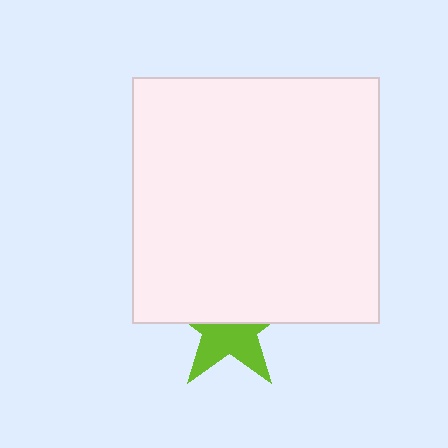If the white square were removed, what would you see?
You would see the complete lime star.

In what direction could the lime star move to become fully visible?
The lime star could move down. That would shift it out from behind the white square entirely.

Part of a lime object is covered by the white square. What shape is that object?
It is a star.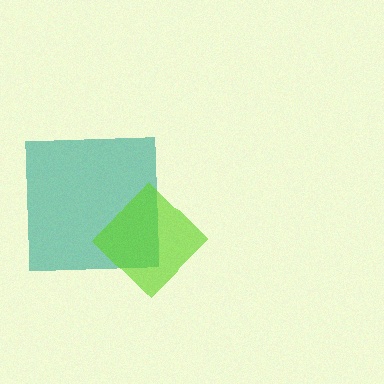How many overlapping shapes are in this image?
There are 2 overlapping shapes in the image.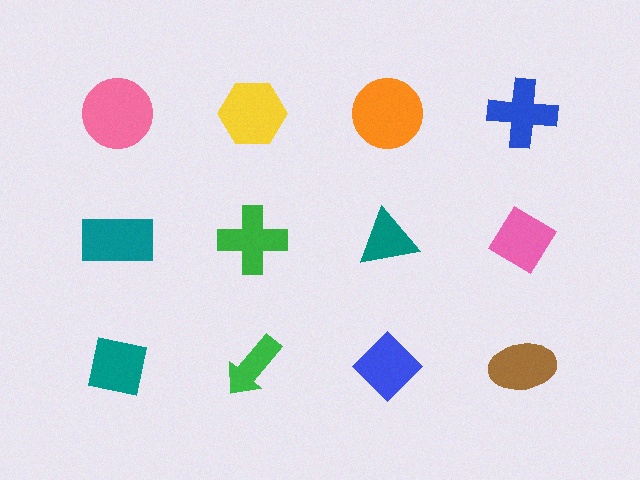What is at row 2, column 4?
A pink diamond.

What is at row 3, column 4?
A brown ellipse.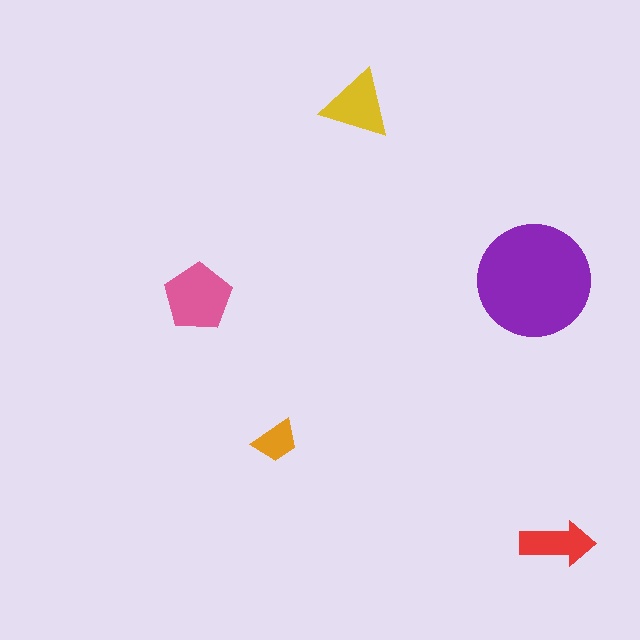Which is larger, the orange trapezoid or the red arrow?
The red arrow.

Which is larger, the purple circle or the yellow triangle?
The purple circle.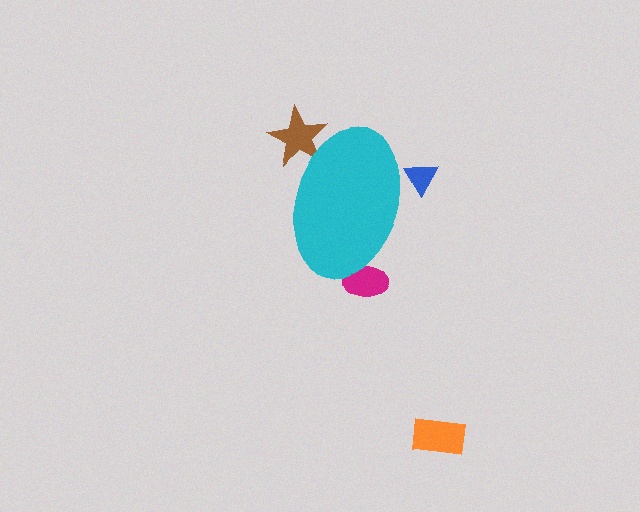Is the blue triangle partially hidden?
Yes, the blue triangle is partially hidden behind the cyan ellipse.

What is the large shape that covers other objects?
A cyan ellipse.